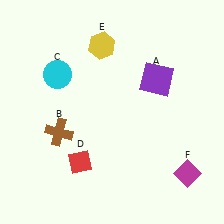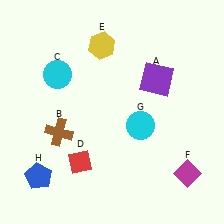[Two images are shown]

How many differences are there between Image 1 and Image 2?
There are 2 differences between the two images.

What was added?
A cyan circle (G), a blue pentagon (H) were added in Image 2.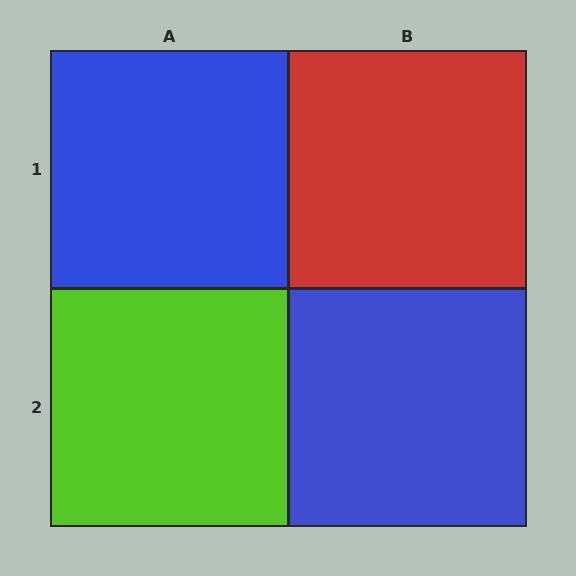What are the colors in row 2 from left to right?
Lime, blue.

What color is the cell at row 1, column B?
Red.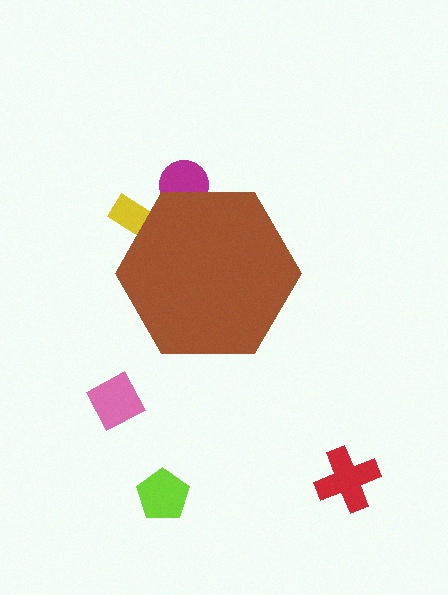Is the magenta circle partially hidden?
Yes, the magenta circle is partially hidden behind the brown hexagon.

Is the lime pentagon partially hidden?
No, the lime pentagon is fully visible.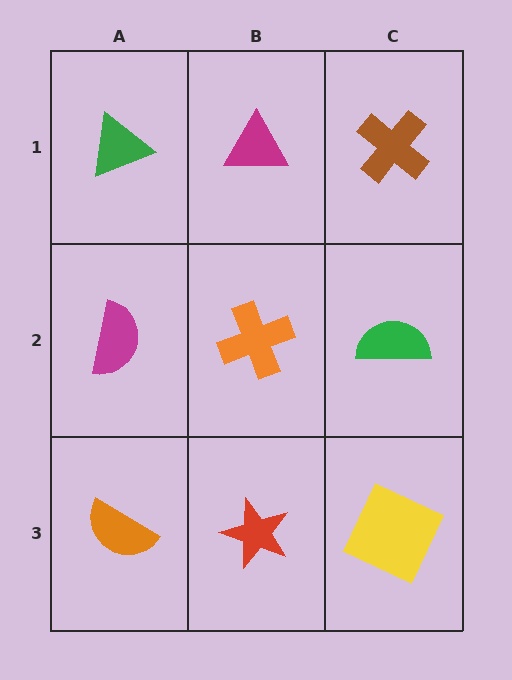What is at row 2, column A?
A magenta semicircle.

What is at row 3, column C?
A yellow square.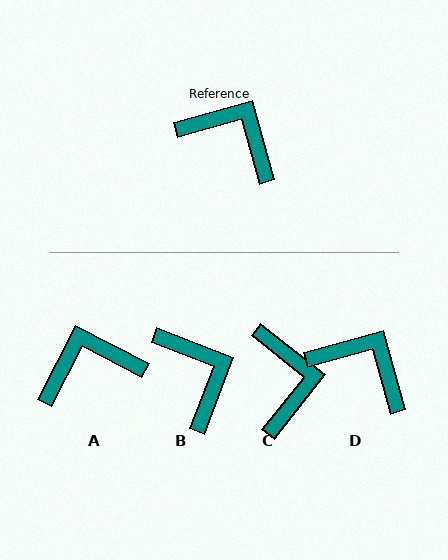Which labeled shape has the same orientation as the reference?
D.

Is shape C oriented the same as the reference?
No, it is off by about 54 degrees.